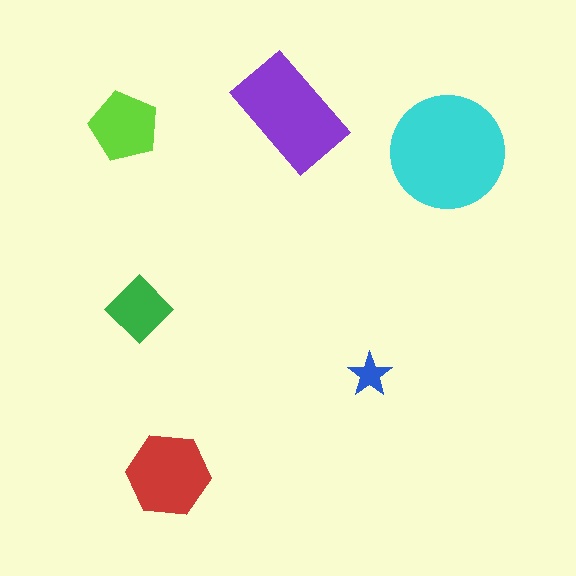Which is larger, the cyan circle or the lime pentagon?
The cyan circle.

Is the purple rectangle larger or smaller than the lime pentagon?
Larger.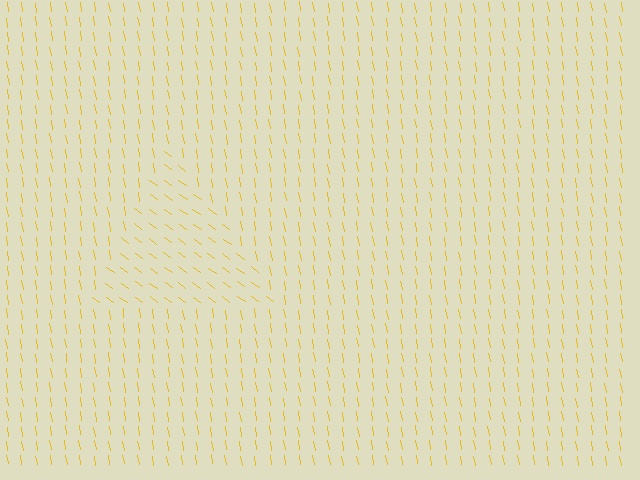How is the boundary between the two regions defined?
The boundary is defined purely by a change in line orientation (approximately 45 degrees difference). All lines are the same color and thickness.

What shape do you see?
I see a triangle.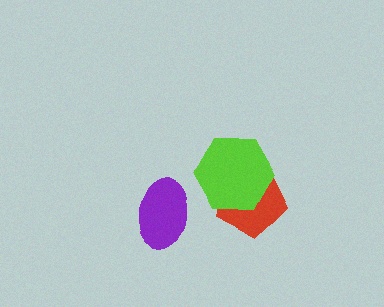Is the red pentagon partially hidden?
Yes, it is partially covered by another shape.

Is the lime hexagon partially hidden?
No, no other shape covers it.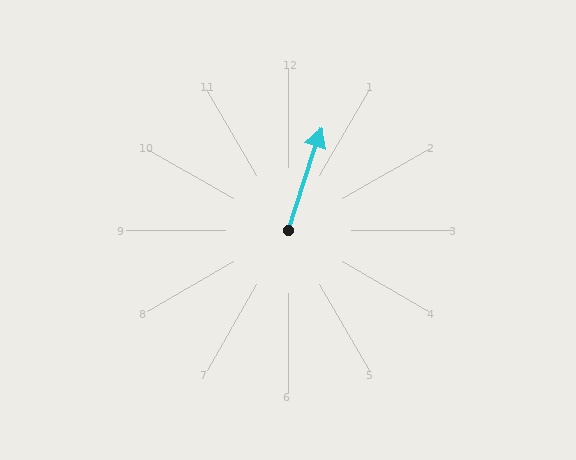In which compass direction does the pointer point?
North.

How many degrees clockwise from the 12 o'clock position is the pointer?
Approximately 18 degrees.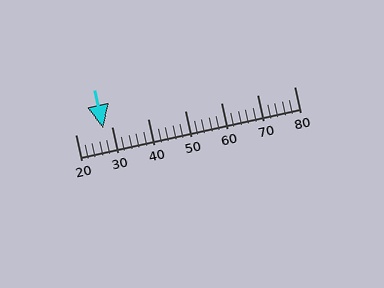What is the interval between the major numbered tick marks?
The major tick marks are spaced 10 units apart.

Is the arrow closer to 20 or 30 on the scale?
The arrow is closer to 30.